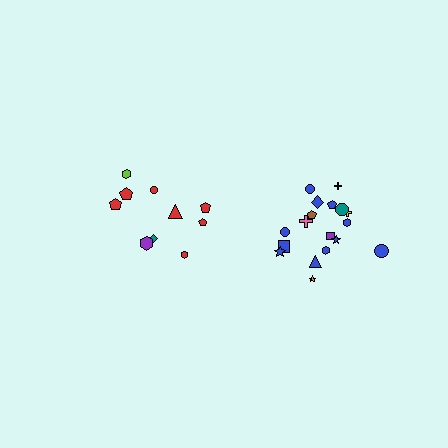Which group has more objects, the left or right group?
The right group.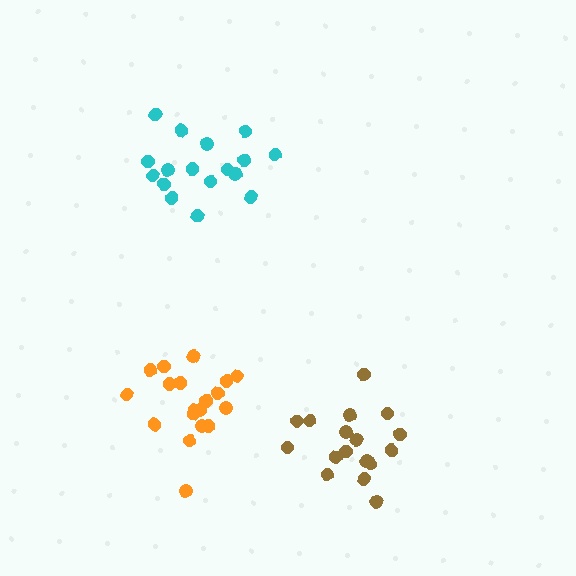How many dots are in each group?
Group 1: 17 dots, Group 2: 20 dots, Group 3: 17 dots (54 total).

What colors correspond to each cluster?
The clusters are colored: cyan, orange, brown.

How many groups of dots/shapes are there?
There are 3 groups.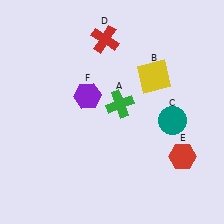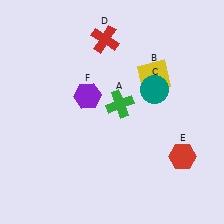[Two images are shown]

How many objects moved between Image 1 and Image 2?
1 object moved between the two images.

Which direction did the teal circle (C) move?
The teal circle (C) moved up.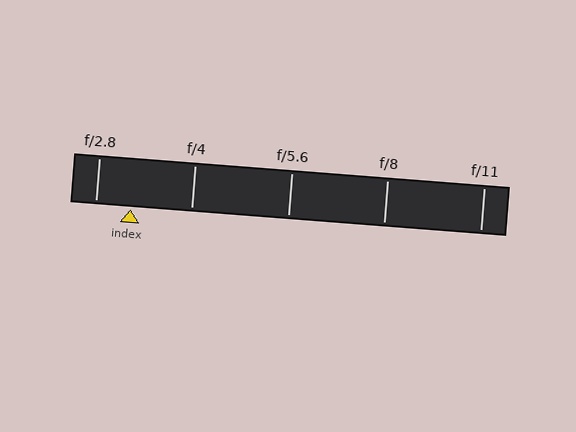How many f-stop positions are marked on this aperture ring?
There are 5 f-stop positions marked.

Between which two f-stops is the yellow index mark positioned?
The index mark is between f/2.8 and f/4.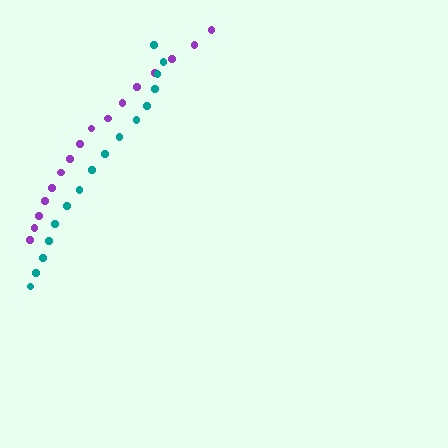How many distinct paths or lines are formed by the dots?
There are 2 distinct paths.